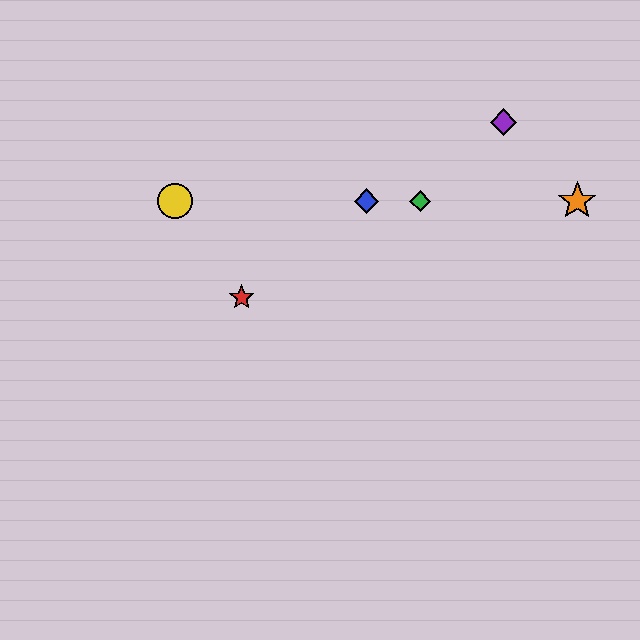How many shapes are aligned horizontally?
4 shapes (the blue diamond, the green diamond, the yellow circle, the orange star) are aligned horizontally.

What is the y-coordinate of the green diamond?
The green diamond is at y≈201.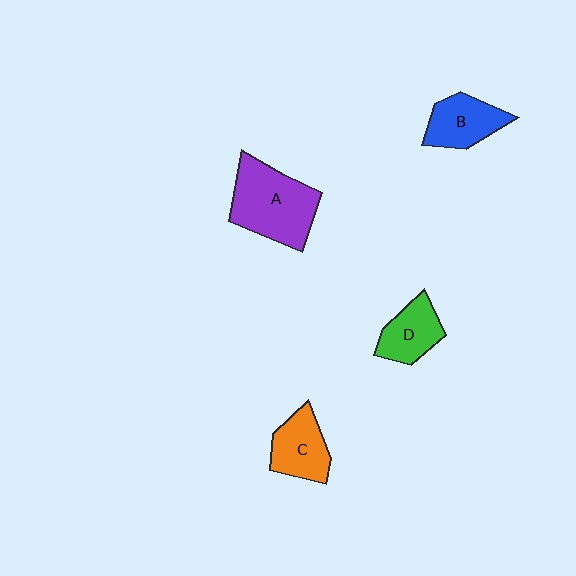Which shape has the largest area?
Shape A (purple).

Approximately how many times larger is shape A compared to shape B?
Approximately 1.7 times.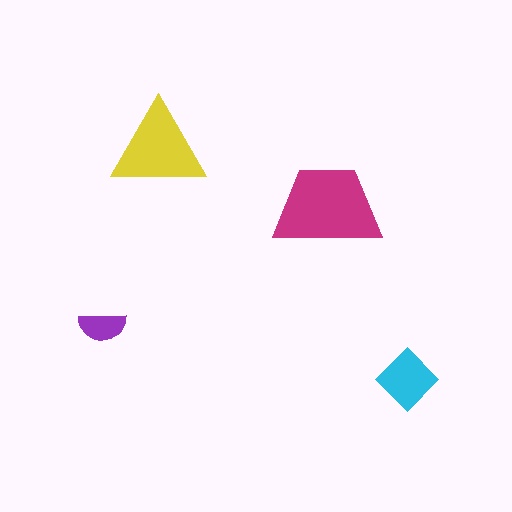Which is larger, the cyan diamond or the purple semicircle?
The cyan diamond.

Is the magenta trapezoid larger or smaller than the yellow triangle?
Larger.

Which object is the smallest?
The purple semicircle.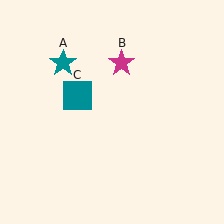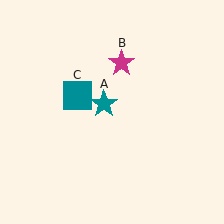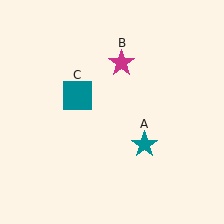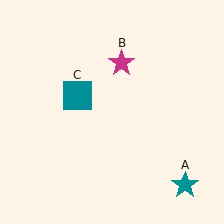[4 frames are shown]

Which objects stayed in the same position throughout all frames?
Magenta star (object B) and teal square (object C) remained stationary.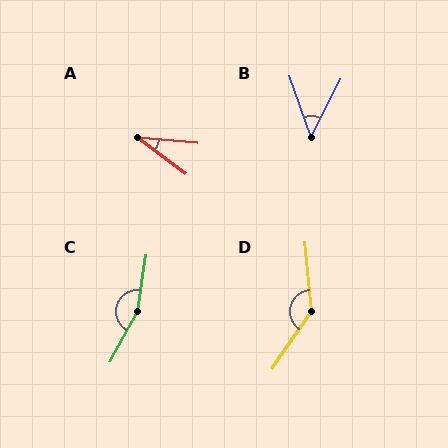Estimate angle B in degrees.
Approximately 45 degrees.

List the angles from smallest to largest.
A (32°), B (45°), D (140°), C (160°).